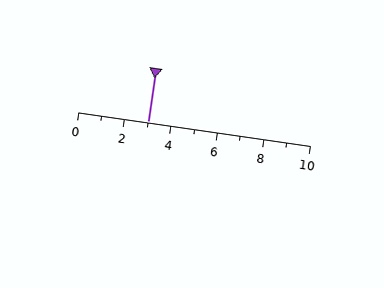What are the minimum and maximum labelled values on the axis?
The axis runs from 0 to 10.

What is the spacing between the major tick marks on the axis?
The major ticks are spaced 2 apart.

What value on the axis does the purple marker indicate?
The marker indicates approximately 3.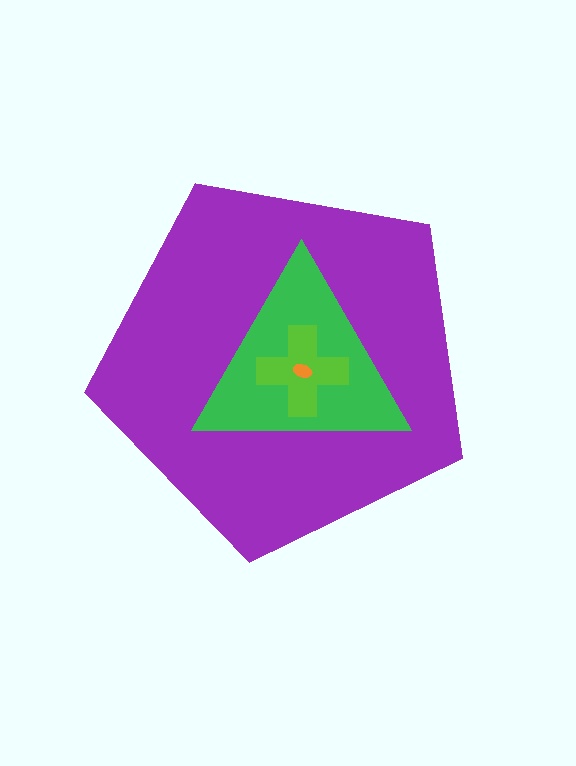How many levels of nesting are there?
4.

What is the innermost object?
The orange ellipse.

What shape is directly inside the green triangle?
The lime cross.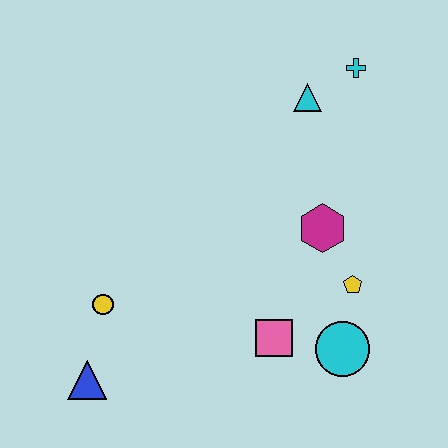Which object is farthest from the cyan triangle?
The blue triangle is farthest from the cyan triangle.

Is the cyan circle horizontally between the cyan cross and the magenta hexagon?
Yes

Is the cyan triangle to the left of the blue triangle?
No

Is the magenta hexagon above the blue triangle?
Yes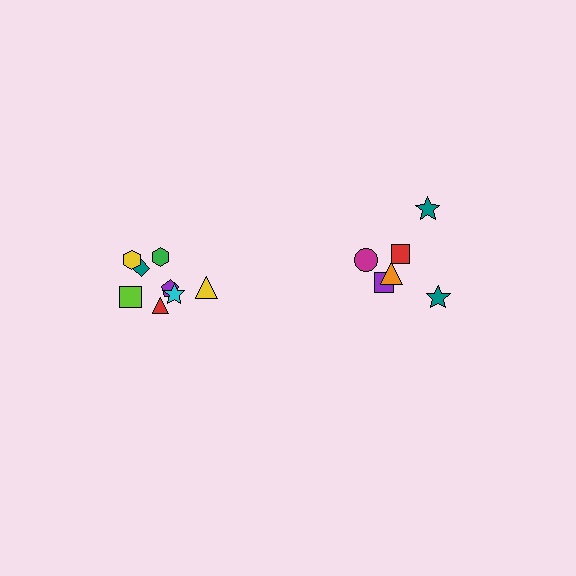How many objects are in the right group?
There are 6 objects.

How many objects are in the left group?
There are 8 objects.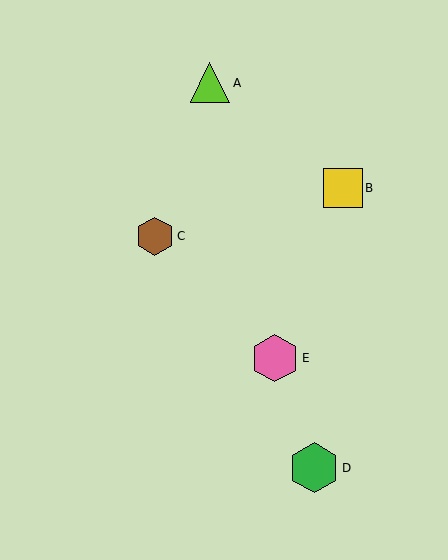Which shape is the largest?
The green hexagon (labeled D) is the largest.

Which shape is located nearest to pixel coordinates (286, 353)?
The pink hexagon (labeled E) at (275, 358) is nearest to that location.